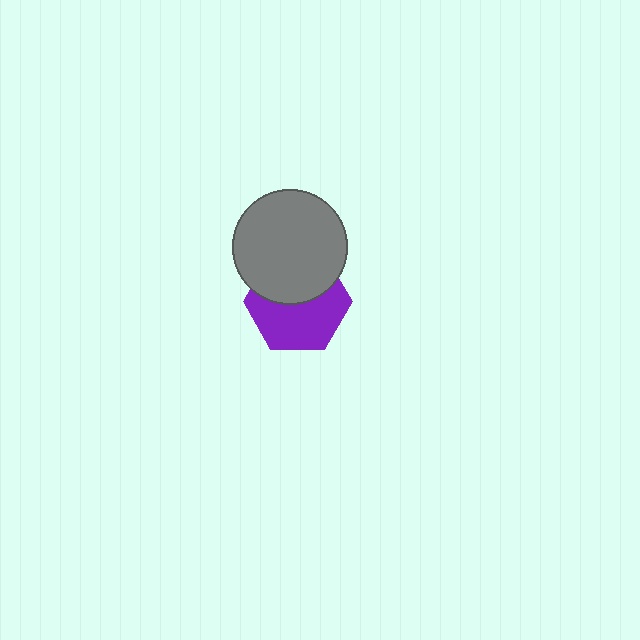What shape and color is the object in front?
The object in front is a gray circle.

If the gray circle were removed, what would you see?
You would see the complete purple hexagon.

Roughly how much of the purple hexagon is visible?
About half of it is visible (roughly 56%).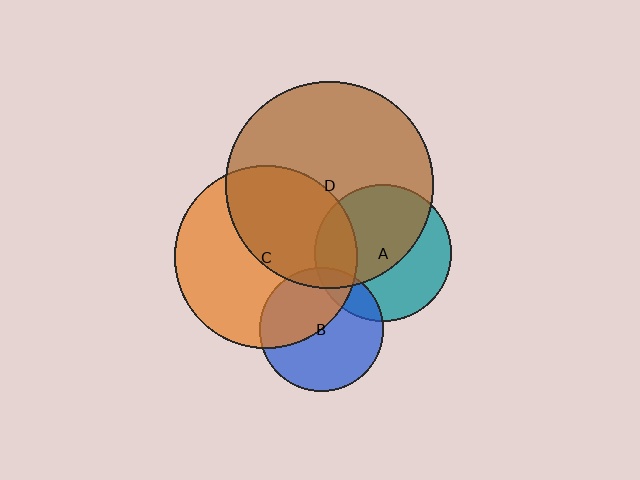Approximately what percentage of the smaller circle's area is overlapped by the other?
Approximately 10%.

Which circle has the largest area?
Circle D (brown).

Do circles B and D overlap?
Yes.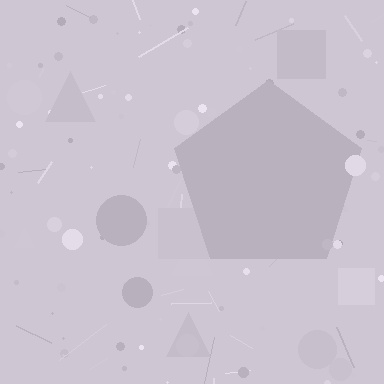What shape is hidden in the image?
A pentagon is hidden in the image.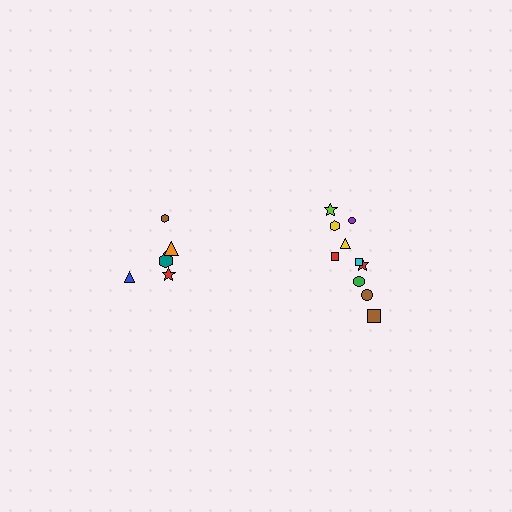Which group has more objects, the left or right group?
The right group.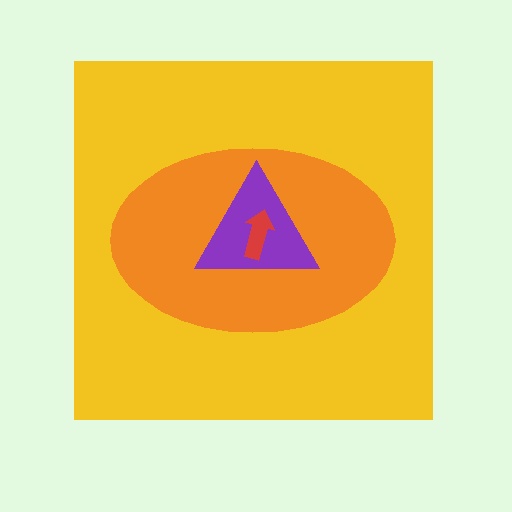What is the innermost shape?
The red arrow.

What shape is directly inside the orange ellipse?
The purple triangle.